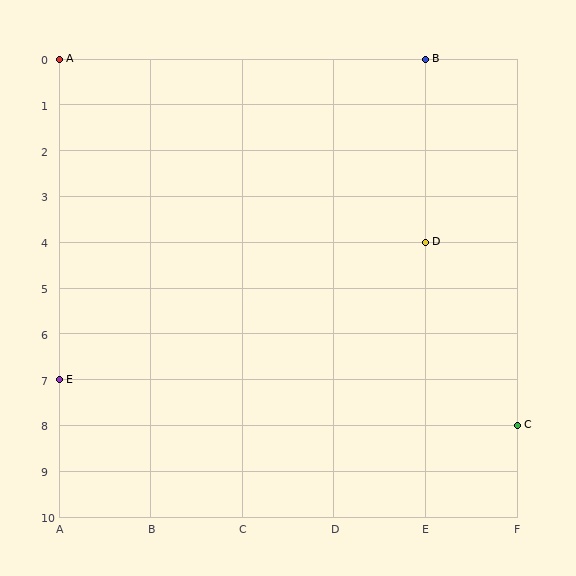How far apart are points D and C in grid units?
Points D and C are 1 column and 4 rows apart (about 4.1 grid units diagonally).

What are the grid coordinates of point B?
Point B is at grid coordinates (E, 0).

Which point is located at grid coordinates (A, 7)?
Point E is at (A, 7).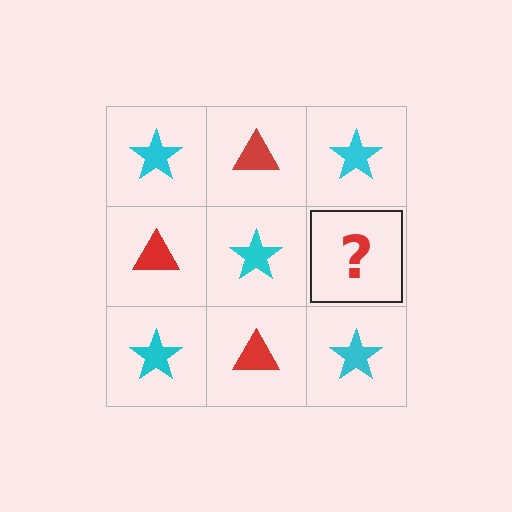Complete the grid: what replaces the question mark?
The question mark should be replaced with a red triangle.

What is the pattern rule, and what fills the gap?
The rule is that it alternates cyan star and red triangle in a checkerboard pattern. The gap should be filled with a red triangle.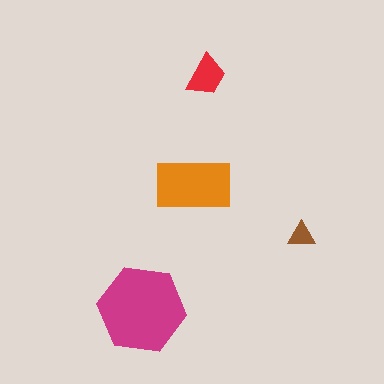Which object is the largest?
The magenta hexagon.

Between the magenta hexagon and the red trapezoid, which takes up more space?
The magenta hexagon.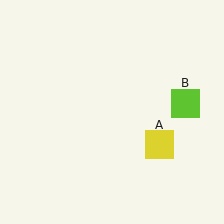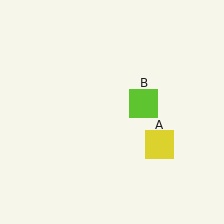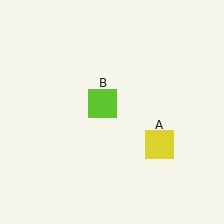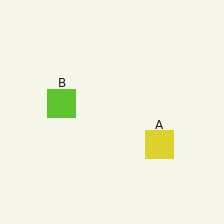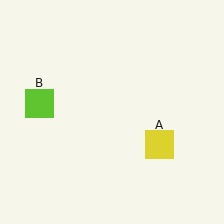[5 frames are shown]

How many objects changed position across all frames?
1 object changed position: lime square (object B).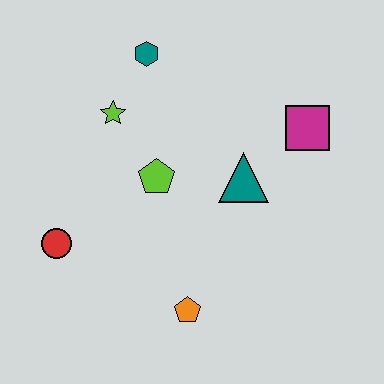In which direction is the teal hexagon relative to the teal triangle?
The teal hexagon is above the teal triangle.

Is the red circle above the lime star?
No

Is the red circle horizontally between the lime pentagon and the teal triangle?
No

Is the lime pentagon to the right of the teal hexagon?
Yes